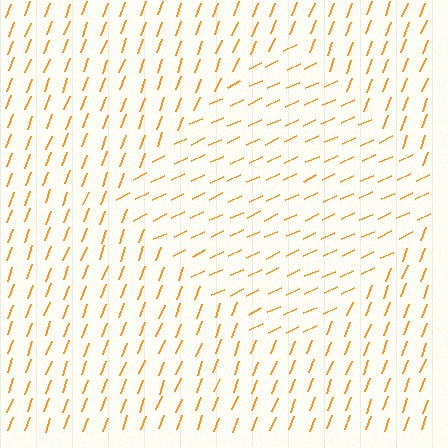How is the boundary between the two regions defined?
The boundary is defined purely by a change in line orientation (approximately 45 degrees difference). All lines are the same color and thickness.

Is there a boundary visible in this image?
Yes, there is a texture boundary formed by a change in line orientation.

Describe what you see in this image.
The image is filled with small orange line segments. A diamond region in the image has lines oriented differently from the surrounding lines, creating a visible texture boundary.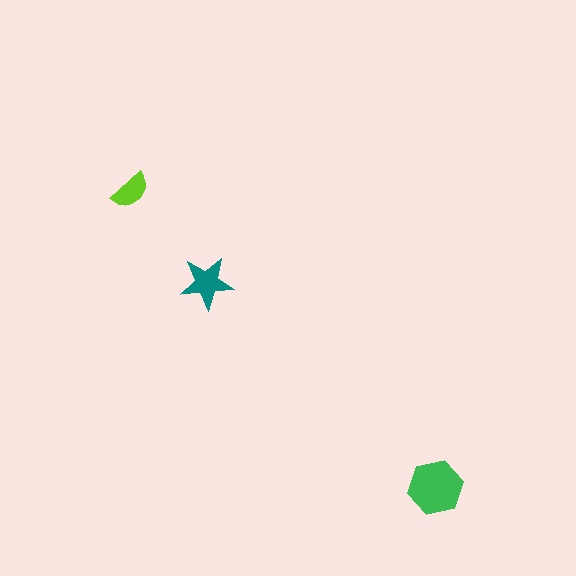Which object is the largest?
The green hexagon.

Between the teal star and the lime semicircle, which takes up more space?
The teal star.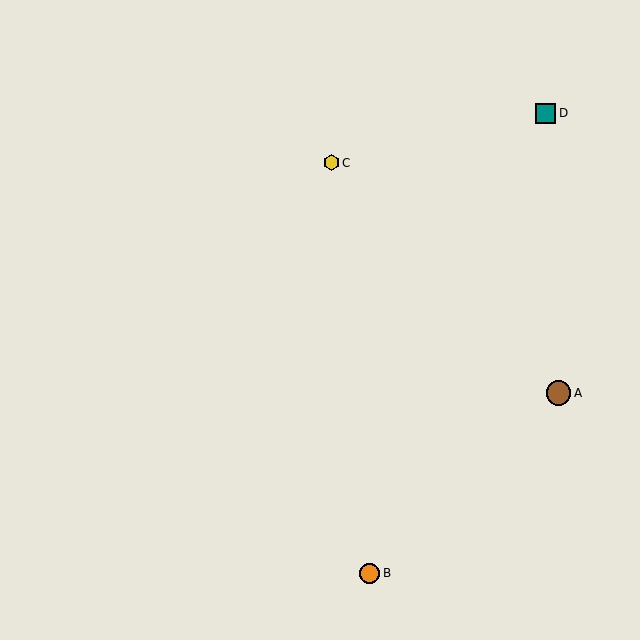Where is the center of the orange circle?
The center of the orange circle is at (369, 573).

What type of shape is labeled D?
Shape D is a teal square.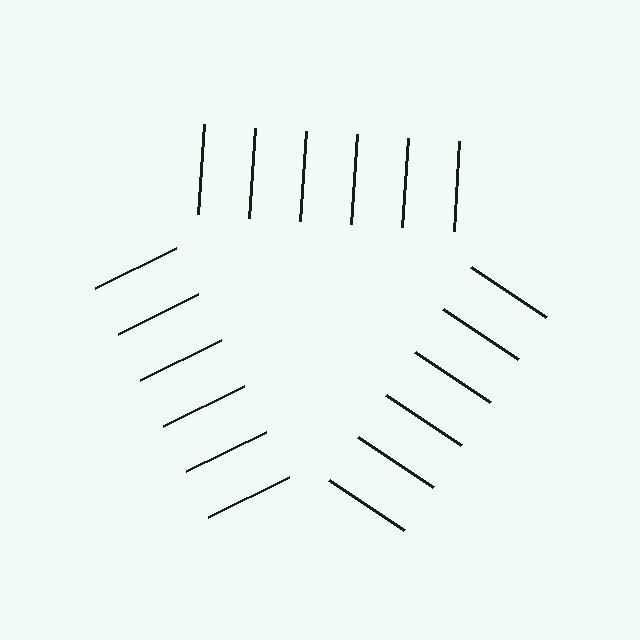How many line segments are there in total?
18 — 6 along each of the 3 edges.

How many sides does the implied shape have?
3 sides — the line-ends trace a triangle.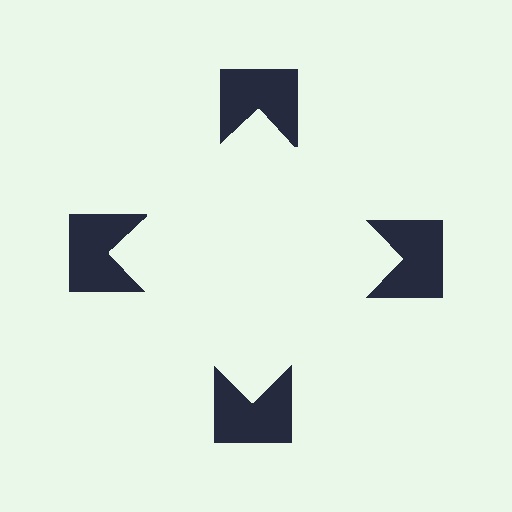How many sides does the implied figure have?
4 sides.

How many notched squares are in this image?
There are 4 — one at each vertex of the illusory square.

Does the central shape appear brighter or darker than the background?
It typically appears slightly brighter than the background, even though no actual brightness change is drawn.